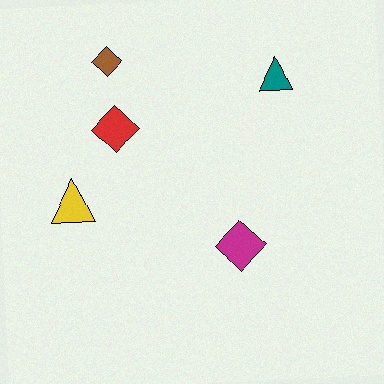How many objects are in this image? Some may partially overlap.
There are 5 objects.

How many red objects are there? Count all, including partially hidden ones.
There is 1 red object.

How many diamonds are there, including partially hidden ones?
There are 3 diamonds.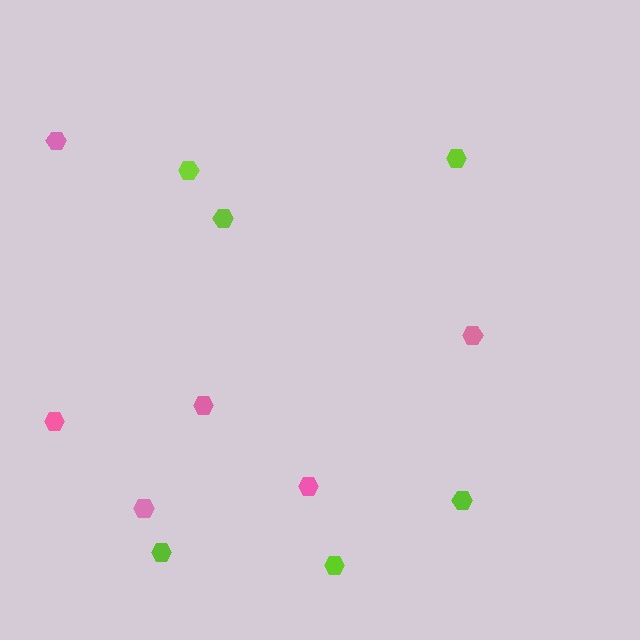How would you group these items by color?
There are 2 groups: one group of pink hexagons (6) and one group of lime hexagons (6).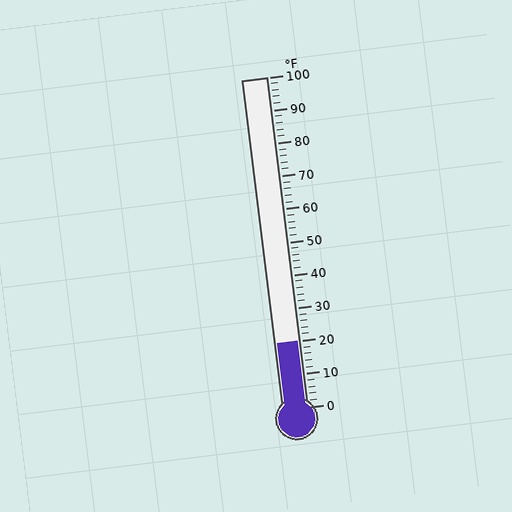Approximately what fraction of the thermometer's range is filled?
The thermometer is filled to approximately 20% of its range.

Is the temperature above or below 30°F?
The temperature is below 30°F.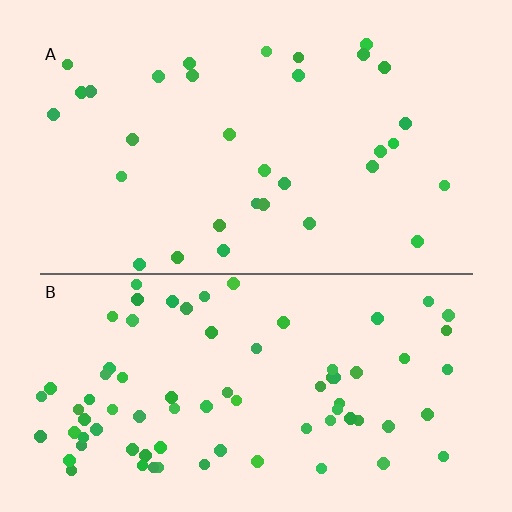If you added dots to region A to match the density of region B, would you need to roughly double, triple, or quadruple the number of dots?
Approximately double.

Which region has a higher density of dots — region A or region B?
B (the bottom).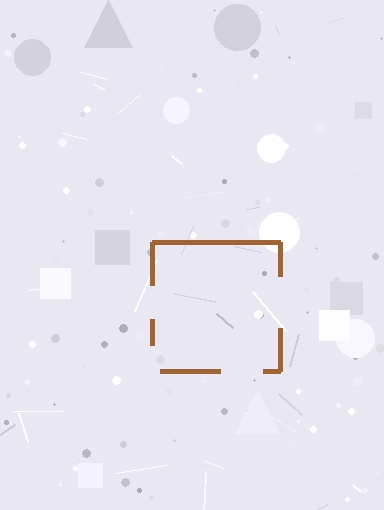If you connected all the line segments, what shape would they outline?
They would outline a square.